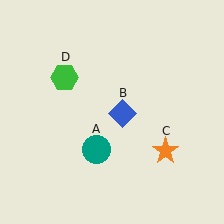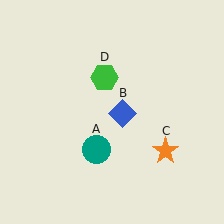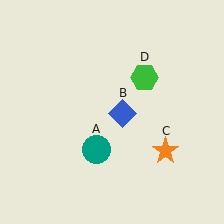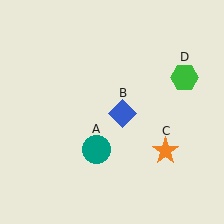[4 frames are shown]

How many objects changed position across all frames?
1 object changed position: green hexagon (object D).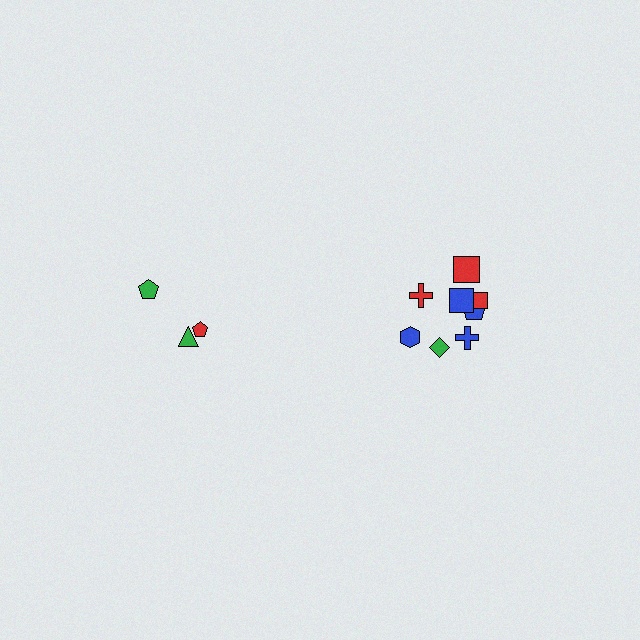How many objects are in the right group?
There are 8 objects.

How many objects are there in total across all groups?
There are 11 objects.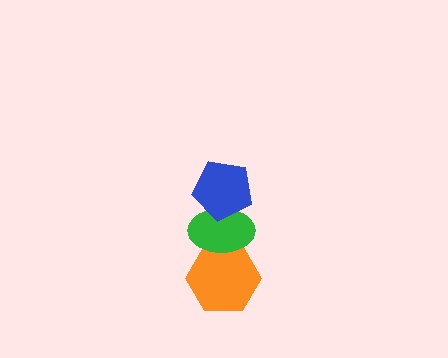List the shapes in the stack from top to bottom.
From top to bottom: the blue pentagon, the green ellipse, the orange hexagon.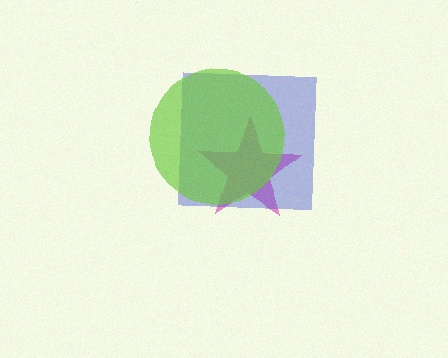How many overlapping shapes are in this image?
There are 3 overlapping shapes in the image.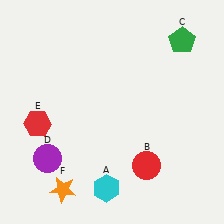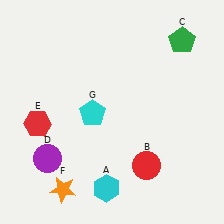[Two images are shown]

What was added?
A cyan pentagon (G) was added in Image 2.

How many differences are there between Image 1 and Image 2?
There is 1 difference between the two images.